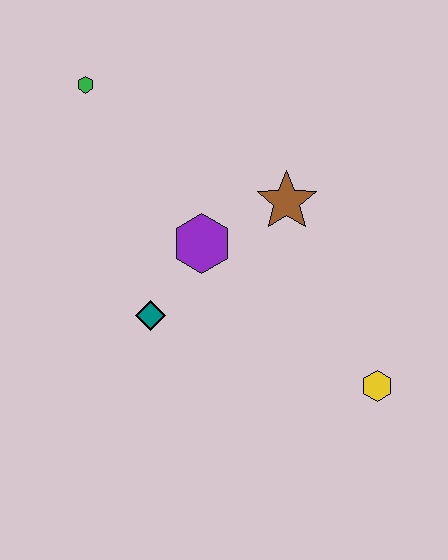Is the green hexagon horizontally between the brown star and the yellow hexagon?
No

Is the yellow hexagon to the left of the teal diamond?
No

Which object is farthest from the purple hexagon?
The yellow hexagon is farthest from the purple hexagon.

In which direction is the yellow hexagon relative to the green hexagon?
The yellow hexagon is below the green hexagon.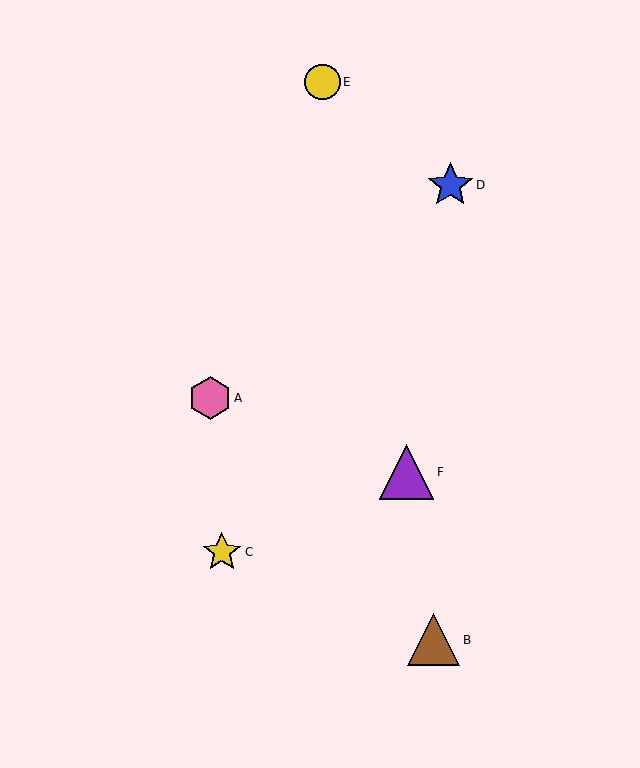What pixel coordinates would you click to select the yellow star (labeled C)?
Click at (222, 552) to select the yellow star C.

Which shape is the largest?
The purple triangle (labeled F) is the largest.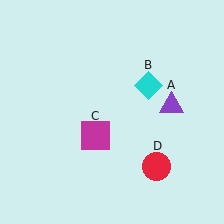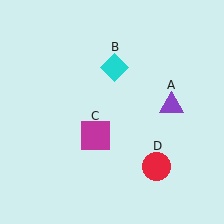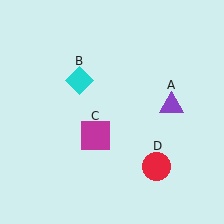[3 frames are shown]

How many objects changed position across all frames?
1 object changed position: cyan diamond (object B).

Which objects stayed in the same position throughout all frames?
Purple triangle (object A) and magenta square (object C) and red circle (object D) remained stationary.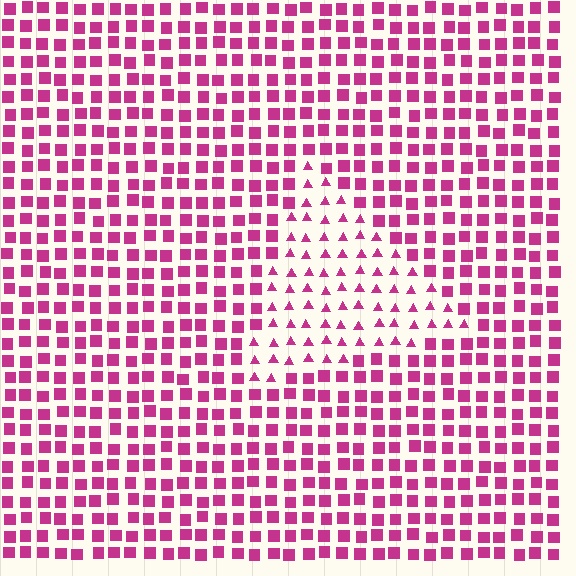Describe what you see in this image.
The image is filled with small magenta elements arranged in a uniform grid. A triangle-shaped region contains triangles, while the surrounding area contains squares. The boundary is defined purely by the change in element shape.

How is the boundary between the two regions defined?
The boundary is defined by a change in element shape: triangles inside vs. squares outside. All elements share the same color and spacing.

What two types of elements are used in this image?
The image uses triangles inside the triangle region and squares outside it.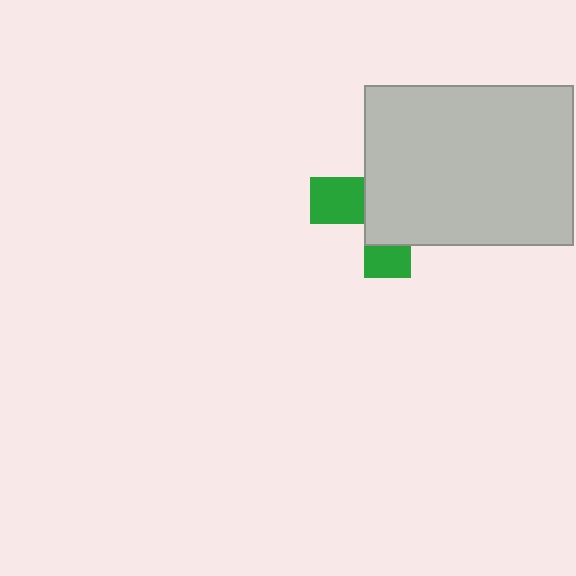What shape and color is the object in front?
The object in front is a light gray rectangle.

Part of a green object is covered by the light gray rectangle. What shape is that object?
It is a cross.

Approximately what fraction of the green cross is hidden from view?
Roughly 67% of the green cross is hidden behind the light gray rectangle.